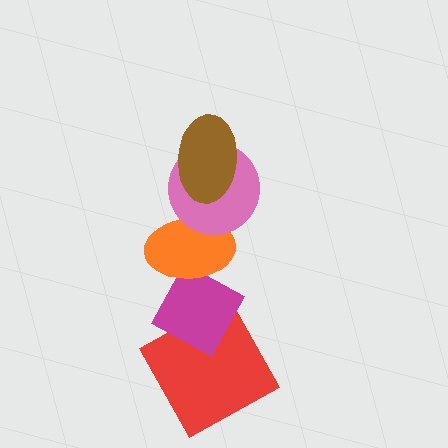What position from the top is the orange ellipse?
The orange ellipse is 3rd from the top.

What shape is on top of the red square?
The magenta diamond is on top of the red square.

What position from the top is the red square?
The red square is 5th from the top.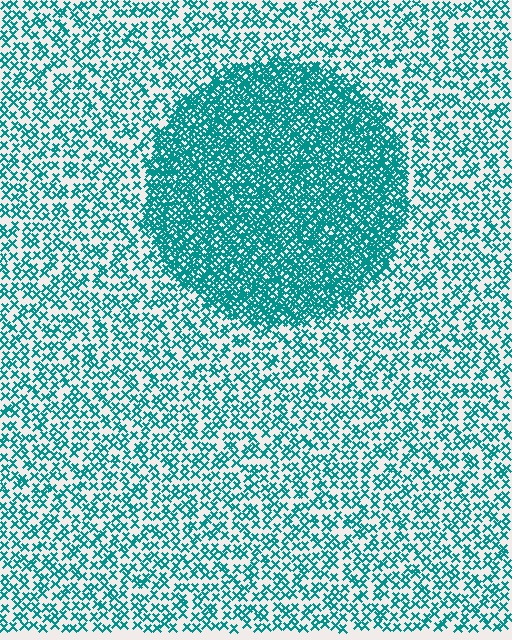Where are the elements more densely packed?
The elements are more densely packed inside the circle boundary.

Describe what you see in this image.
The image contains small teal elements arranged at two different densities. A circle-shaped region is visible where the elements are more densely packed than the surrounding area.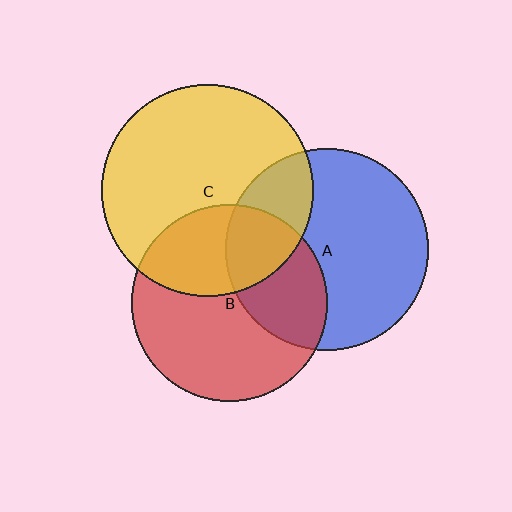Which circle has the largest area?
Circle C (yellow).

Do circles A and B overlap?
Yes.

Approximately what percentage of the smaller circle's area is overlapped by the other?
Approximately 35%.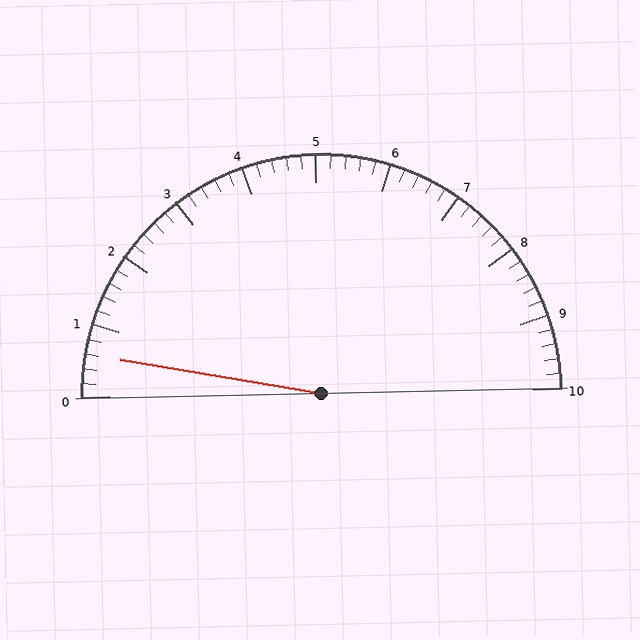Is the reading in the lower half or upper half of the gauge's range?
The reading is in the lower half of the range (0 to 10).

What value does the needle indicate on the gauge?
The needle indicates approximately 0.6.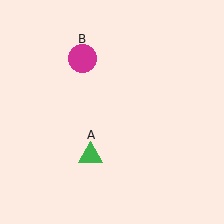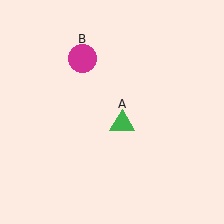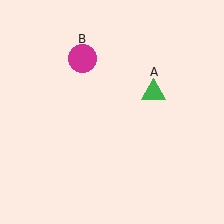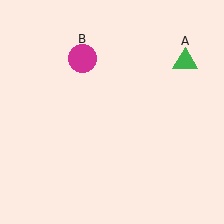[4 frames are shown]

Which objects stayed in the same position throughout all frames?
Magenta circle (object B) remained stationary.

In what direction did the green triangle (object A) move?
The green triangle (object A) moved up and to the right.